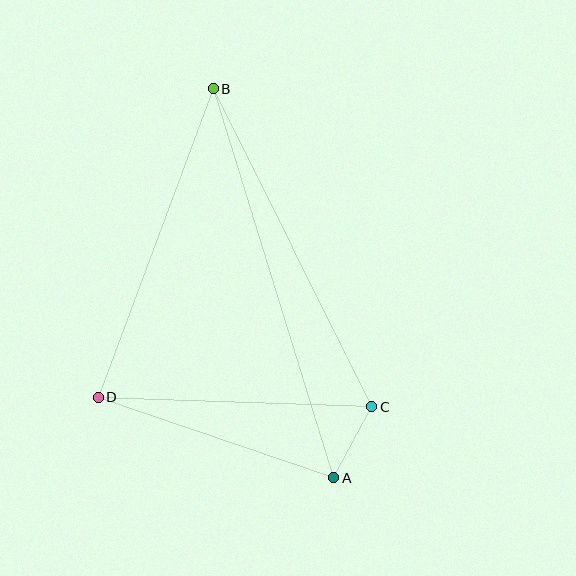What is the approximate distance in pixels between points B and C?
The distance between B and C is approximately 355 pixels.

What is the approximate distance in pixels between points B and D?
The distance between B and D is approximately 329 pixels.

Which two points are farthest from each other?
Points A and B are farthest from each other.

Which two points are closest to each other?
Points A and C are closest to each other.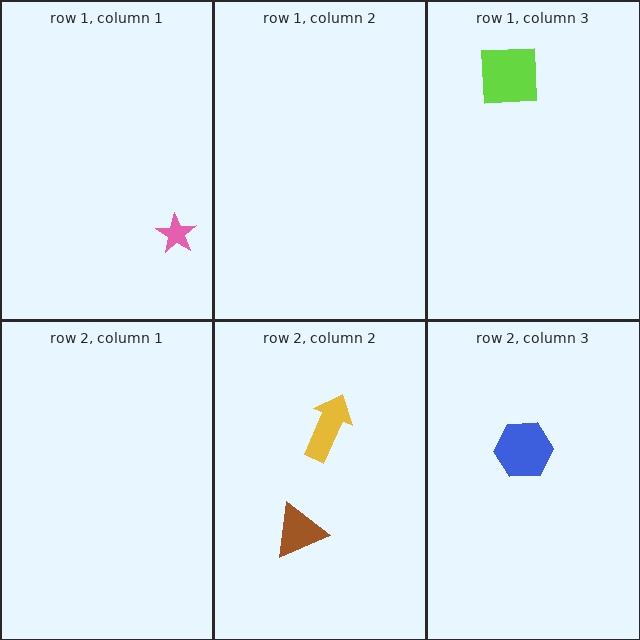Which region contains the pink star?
The row 1, column 1 region.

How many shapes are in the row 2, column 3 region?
1.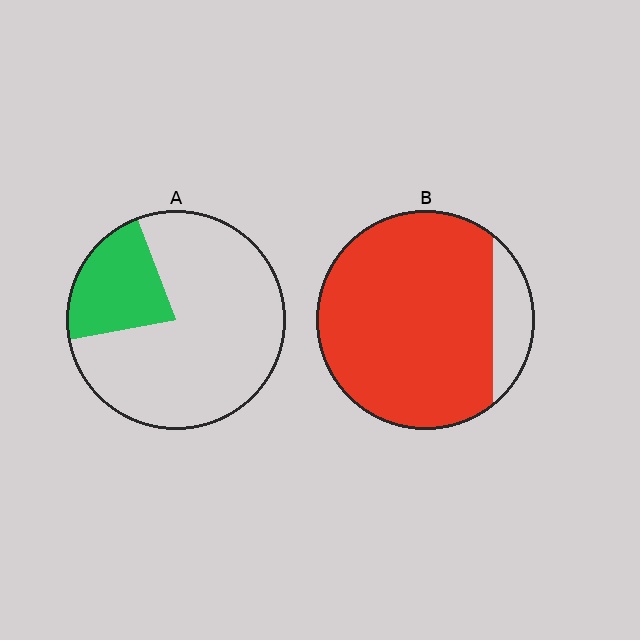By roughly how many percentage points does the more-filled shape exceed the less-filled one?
By roughly 65 percentage points (B over A).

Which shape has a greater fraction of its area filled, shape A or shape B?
Shape B.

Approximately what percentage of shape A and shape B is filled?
A is approximately 20% and B is approximately 85%.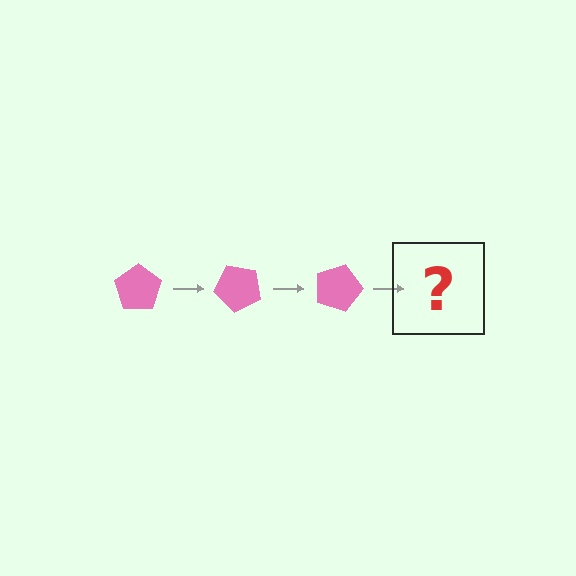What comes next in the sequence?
The next element should be a pink pentagon rotated 135 degrees.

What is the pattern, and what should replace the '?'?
The pattern is that the pentagon rotates 45 degrees each step. The '?' should be a pink pentagon rotated 135 degrees.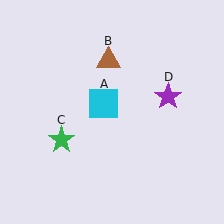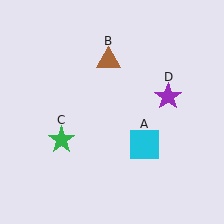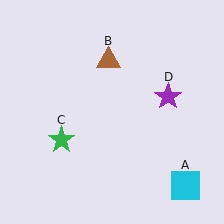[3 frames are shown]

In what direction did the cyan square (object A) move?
The cyan square (object A) moved down and to the right.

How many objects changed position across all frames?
1 object changed position: cyan square (object A).